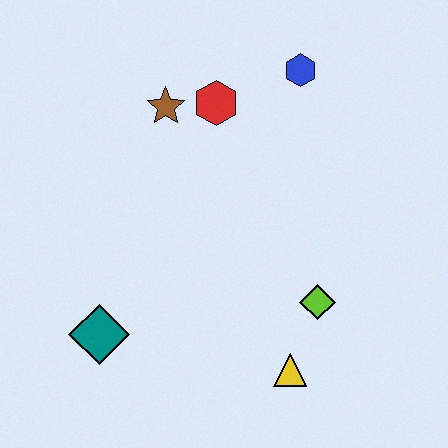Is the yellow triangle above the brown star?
No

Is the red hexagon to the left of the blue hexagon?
Yes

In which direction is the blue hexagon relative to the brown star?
The blue hexagon is to the right of the brown star.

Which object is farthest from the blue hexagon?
The teal diamond is farthest from the blue hexagon.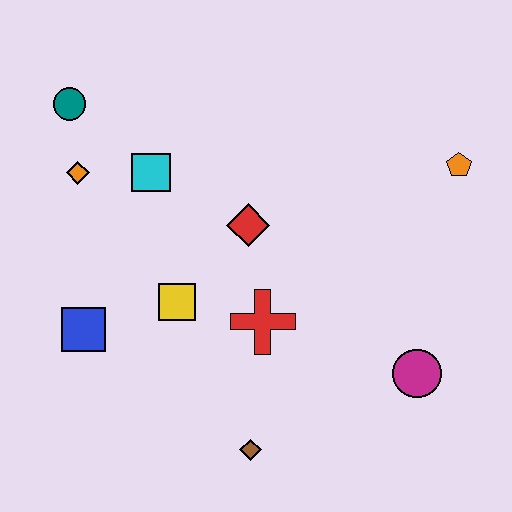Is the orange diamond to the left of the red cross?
Yes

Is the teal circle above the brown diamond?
Yes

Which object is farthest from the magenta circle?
The teal circle is farthest from the magenta circle.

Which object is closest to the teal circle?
The orange diamond is closest to the teal circle.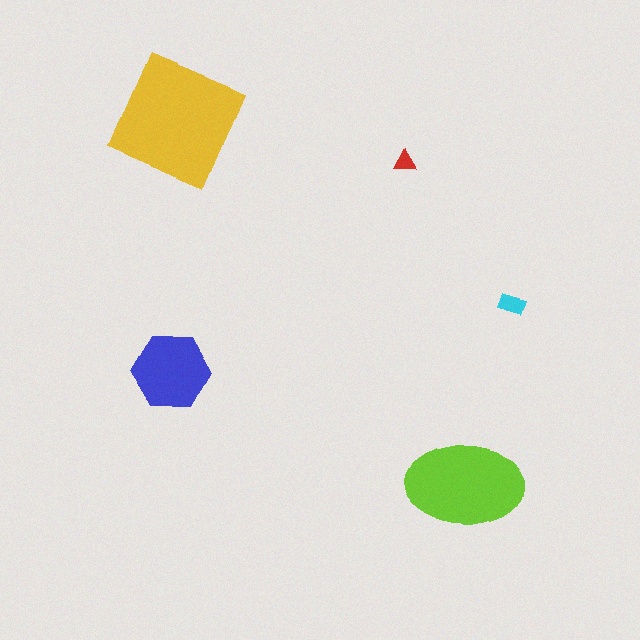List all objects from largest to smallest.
The yellow square, the lime ellipse, the blue hexagon, the cyan rectangle, the red triangle.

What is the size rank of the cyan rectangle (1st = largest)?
4th.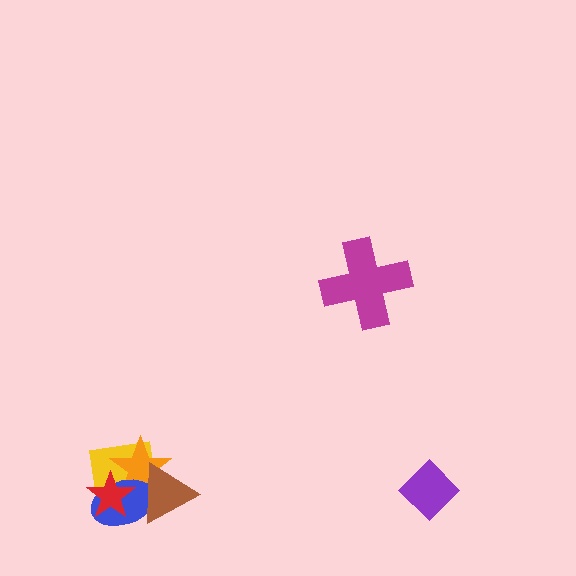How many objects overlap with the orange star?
4 objects overlap with the orange star.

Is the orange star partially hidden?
Yes, it is partially covered by another shape.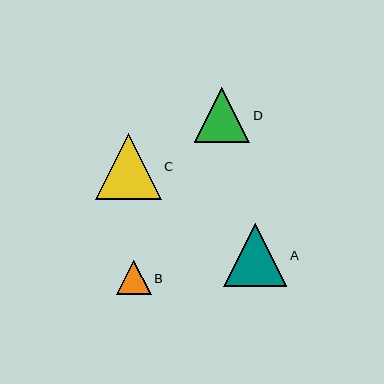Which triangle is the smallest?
Triangle B is the smallest with a size of approximately 35 pixels.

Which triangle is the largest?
Triangle C is the largest with a size of approximately 66 pixels.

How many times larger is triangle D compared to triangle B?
Triangle D is approximately 1.6 times the size of triangle B.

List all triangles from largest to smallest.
From largest to smallest: C, A, D, B.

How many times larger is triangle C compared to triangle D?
Triangle C is approximately 1.2 times the size of triangle D.